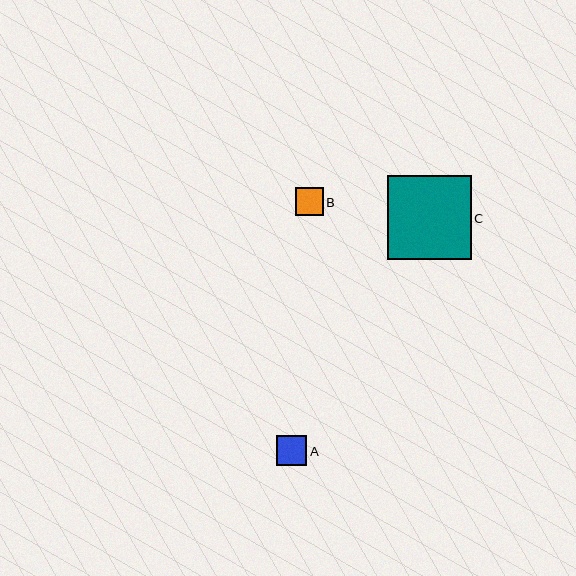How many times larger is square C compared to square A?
Square C is approximately 2.8 times the size of square A.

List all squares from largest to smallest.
From largest to smallest: C, A, B.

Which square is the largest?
Square C is the largest with a size of approximately 84 pixels.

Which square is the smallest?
Square B is the smallest with a size of approximately 27 pixels.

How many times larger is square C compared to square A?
Square C is approximately 2.8 times the size of square A.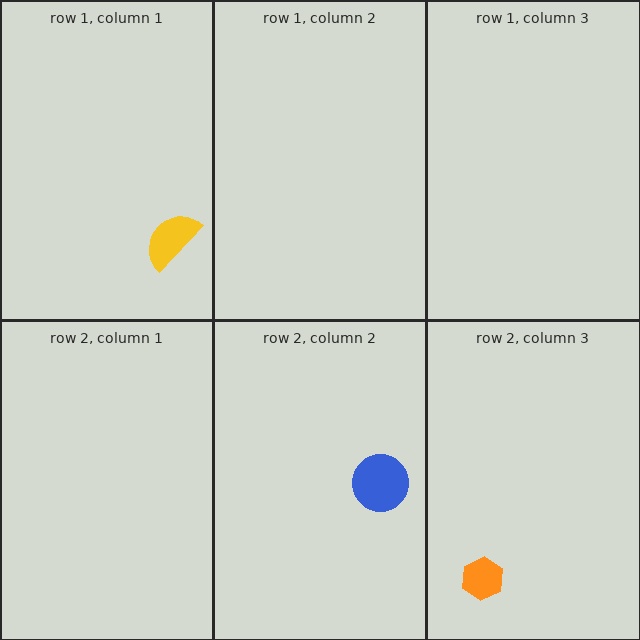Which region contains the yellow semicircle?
The row 1, column 1 region.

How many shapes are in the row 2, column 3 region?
1.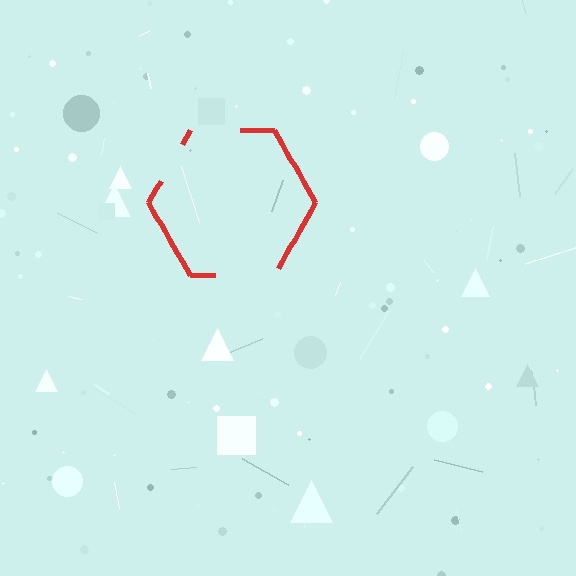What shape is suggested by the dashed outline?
The dashed outline suggests a hexagon.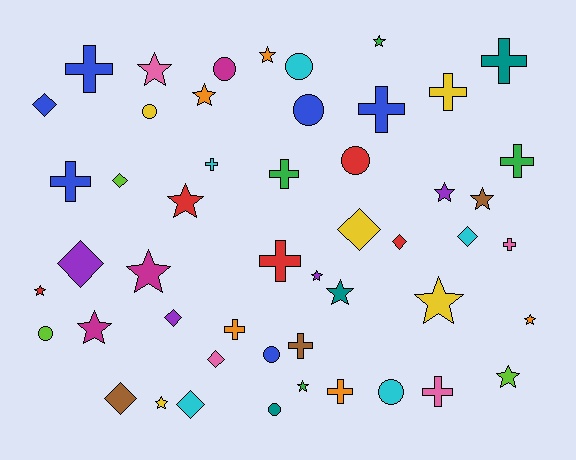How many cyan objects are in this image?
There are 5 cyan objects.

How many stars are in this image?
There are 17 stars.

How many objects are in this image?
There are 50 objects.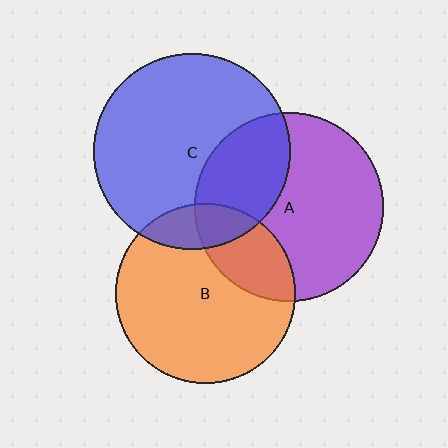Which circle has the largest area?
Circle C (blue).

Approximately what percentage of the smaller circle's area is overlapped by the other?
Approximately 15%.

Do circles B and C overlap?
Yes.